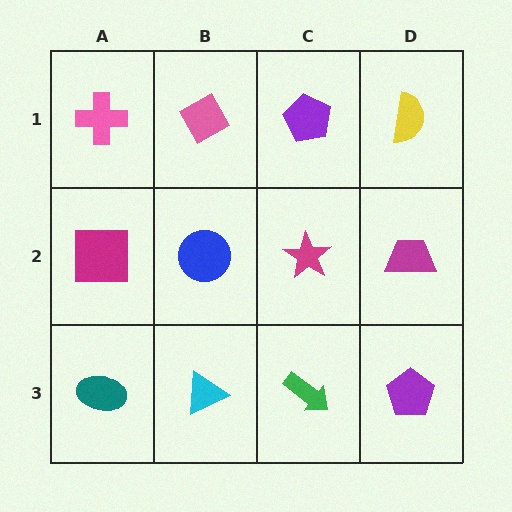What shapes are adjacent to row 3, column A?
A magenta square (row 2, column A), a cyan triangle (row 3, column B).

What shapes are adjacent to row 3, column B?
A blue circle (row 2, column B), a teal ellipse (row 3, column A), a green arrow (row 3, column C).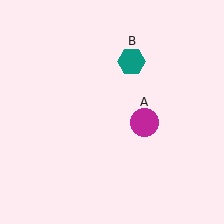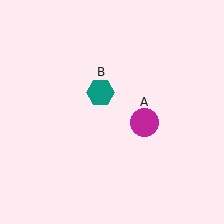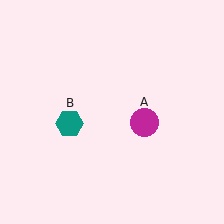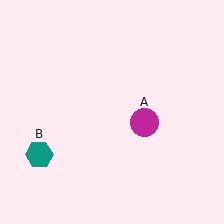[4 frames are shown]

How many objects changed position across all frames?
1 object changed position: teal hexagon (object B).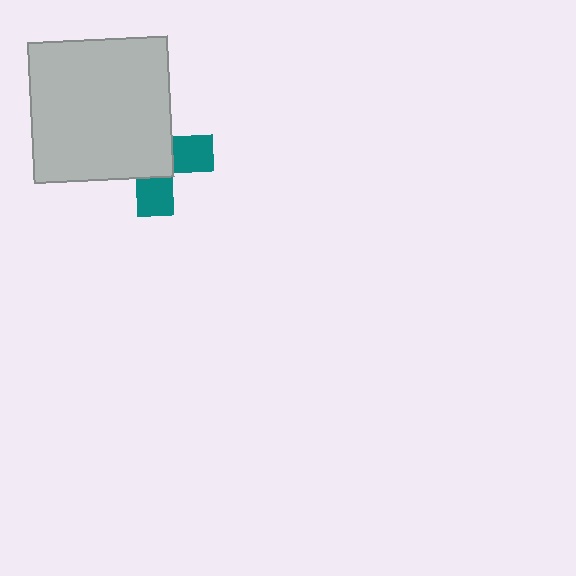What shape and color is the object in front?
The object in front is a light gray rectangle.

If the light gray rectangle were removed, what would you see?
You would see the complete teal cross.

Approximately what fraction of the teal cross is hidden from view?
Roughly 62% of the teal cross is hidden behind the light gray rectangle.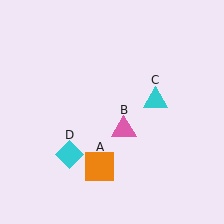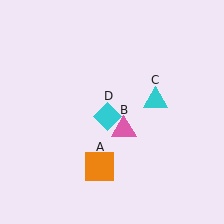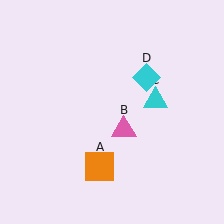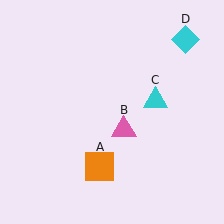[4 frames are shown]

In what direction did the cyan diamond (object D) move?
The cyan diamond (object D) moved up and to the right.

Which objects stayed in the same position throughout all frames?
Orange square (object A) and pink triangle (object B) and cyan triangle (object C) remained stationary.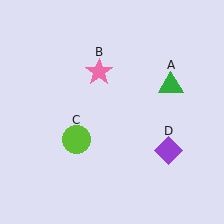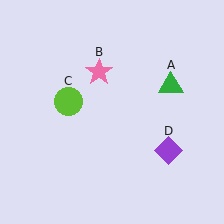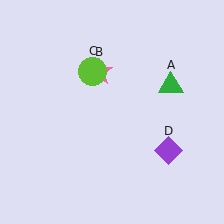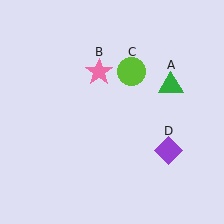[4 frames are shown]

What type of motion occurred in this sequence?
The lime circle (object C) rotated clockwise around the center of the scene.